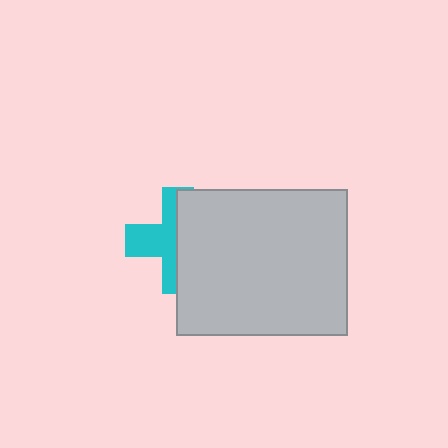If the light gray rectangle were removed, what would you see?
You would see the complete cyan cross.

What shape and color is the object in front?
The object in front is a light gray rectangle.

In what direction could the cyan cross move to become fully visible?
The cyan cross could move left. That would shift it out from behind the light gray rectangle entirely.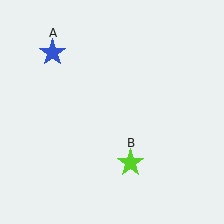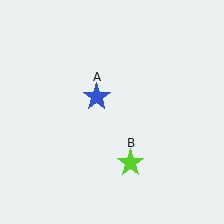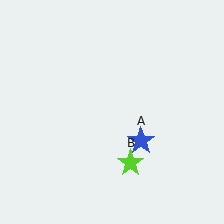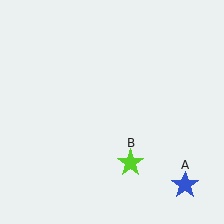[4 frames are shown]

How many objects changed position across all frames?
1 object changed position: blue star (object A).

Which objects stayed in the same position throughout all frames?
Lime star (object B) remained stationary.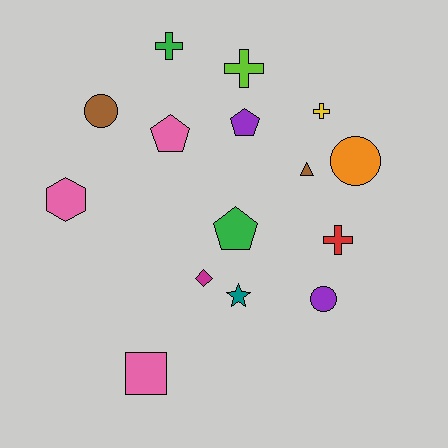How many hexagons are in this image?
There is 1 hexagon.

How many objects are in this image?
There are 15 objects.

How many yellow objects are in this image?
There is 1 yellow object.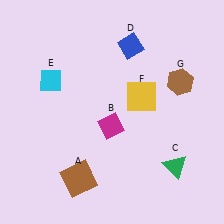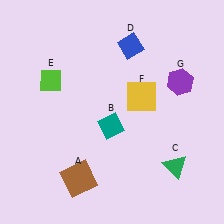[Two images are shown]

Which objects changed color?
B changed from magenta to teal. E changed from cyan to lime. G changed from brown to purple.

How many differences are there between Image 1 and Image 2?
There are 3 differences between the two images.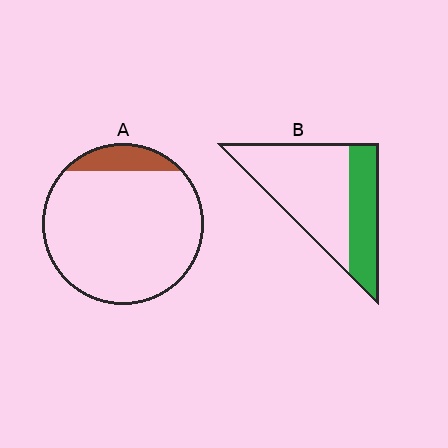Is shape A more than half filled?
No.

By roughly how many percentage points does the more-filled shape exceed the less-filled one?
By roughly 20 percentage points (B over A).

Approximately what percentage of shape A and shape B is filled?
A is approximately 10% and B is approximately 35%.